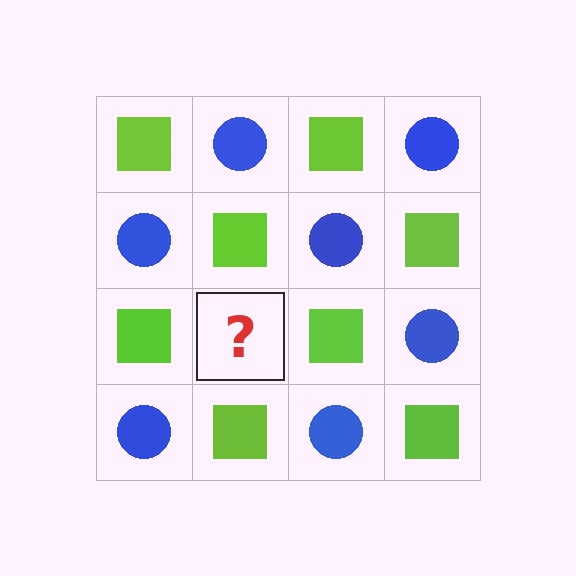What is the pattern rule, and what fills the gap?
The rule is that it alternates lime square and blue circle in a checkerboard pattern. The gap should be filled with a blue circle.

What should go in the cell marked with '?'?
The missing cell should contain a blue circle.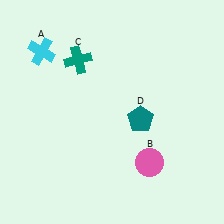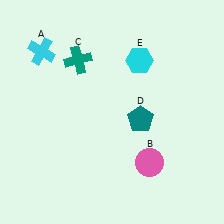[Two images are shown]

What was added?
A cyan hexagon (E) was added in Image 2.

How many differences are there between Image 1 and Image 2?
There is 1 difference between the two images.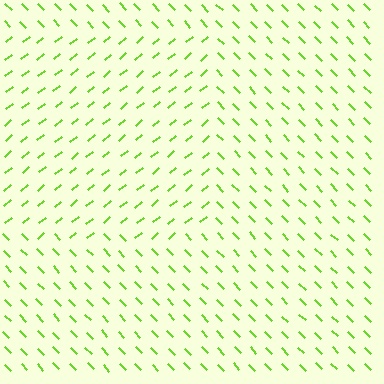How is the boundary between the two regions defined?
The boundary is defined purely by a change in line orientation (approximately 85 degrees difference). All lines are the same color and thickness.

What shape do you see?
I see a rectangle.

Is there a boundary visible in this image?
Yes, there is a texture boundary formed by a change in line orientation.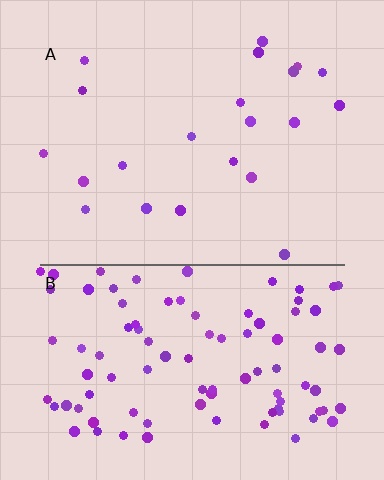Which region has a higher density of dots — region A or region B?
B (the bottom).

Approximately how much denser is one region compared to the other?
Approximately 4.5× — region B over region A.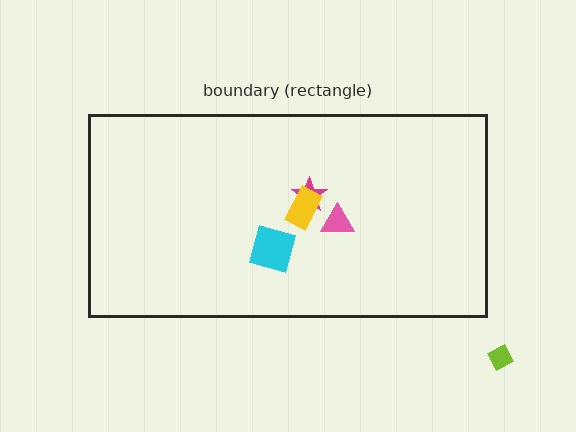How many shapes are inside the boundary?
4 inside, 1 outside.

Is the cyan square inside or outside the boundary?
Inside.